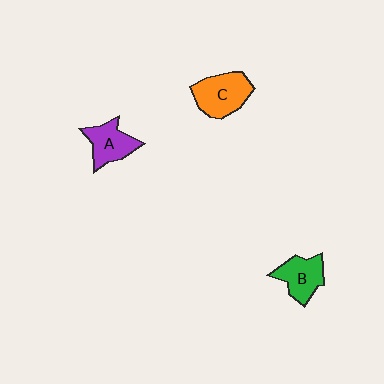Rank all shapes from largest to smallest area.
From largest to smallest: C (orange), A (purple), B (green).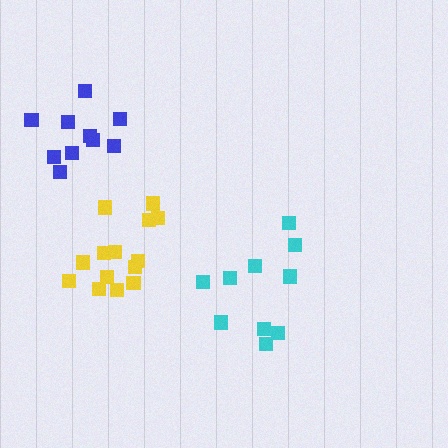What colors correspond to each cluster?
The clusters are colored: blue, cyan, yellow.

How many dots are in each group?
Group 1: 10 dots, Group 2: 10 dots, Group 3: 14 dots (34 total).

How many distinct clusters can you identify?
There are 3 distinct clusters.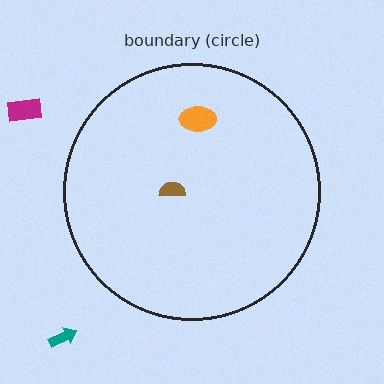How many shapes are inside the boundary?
2 inside, 2 outside.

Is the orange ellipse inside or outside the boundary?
Inside.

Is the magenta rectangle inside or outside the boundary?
Outside.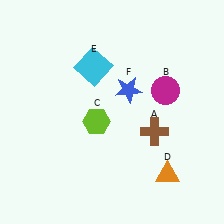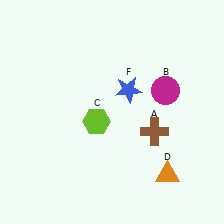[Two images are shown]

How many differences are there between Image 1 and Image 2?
There is 1 difference between the two images.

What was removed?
The cyan square (E) was removed in Image 2.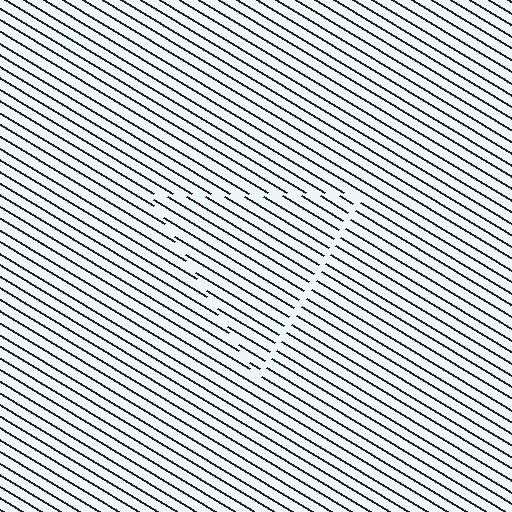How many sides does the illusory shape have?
3 sides — the line-ends trace a triangle.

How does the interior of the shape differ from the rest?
The interior of the shape contains the same grating, shifted by half a period — the contour is defined by the phase discontinuity where line-ends from the inner and outer gratings abut.